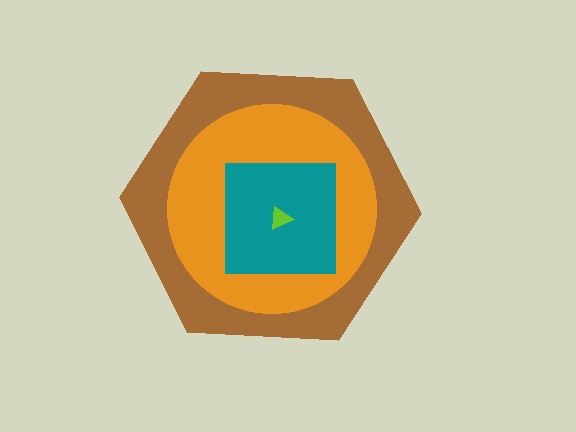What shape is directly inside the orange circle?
The teal square.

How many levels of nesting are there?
4.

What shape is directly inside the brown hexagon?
The orange circle.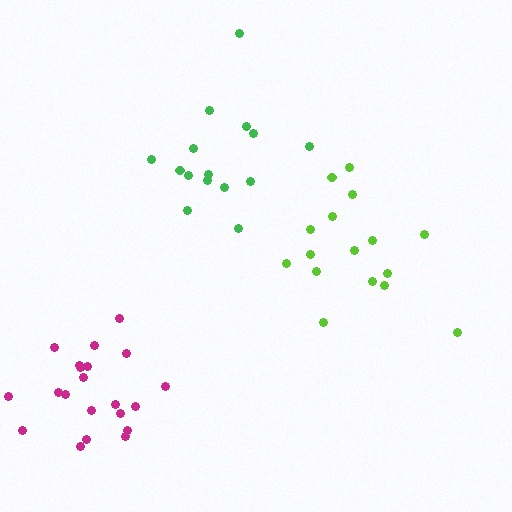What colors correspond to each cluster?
The clusters are colored: green, magenta, lime.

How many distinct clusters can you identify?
There are 3 distinct clusters.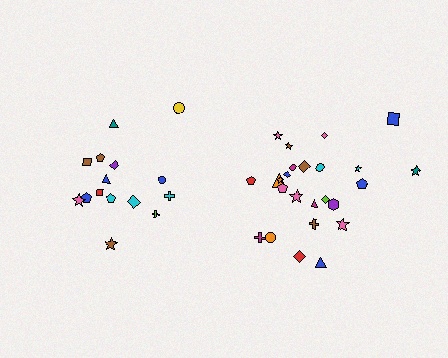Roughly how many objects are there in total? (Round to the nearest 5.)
Roughly 40 objects in total.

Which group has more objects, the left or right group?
The right group.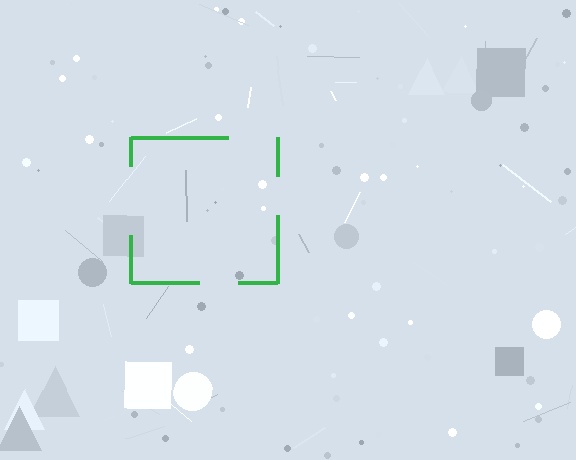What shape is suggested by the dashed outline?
The dashed outline suggests a square.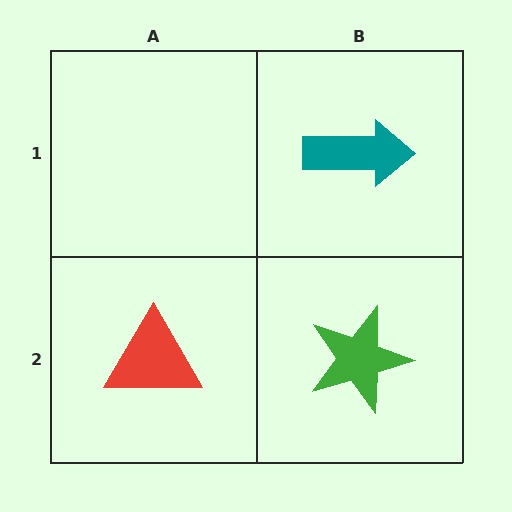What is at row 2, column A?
A red triangle.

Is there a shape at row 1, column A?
No, that cell is empty.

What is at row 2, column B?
A green star.